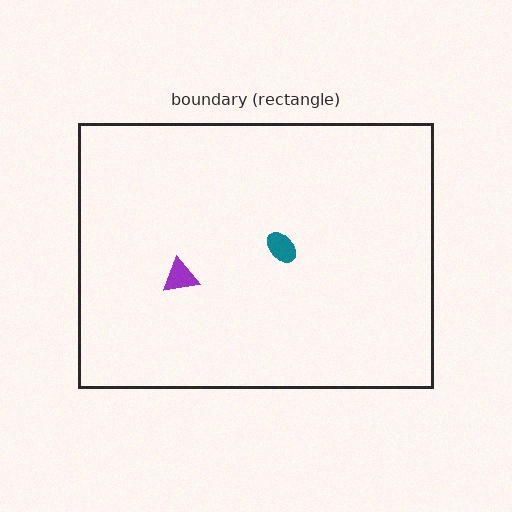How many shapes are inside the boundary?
2 inside, 0 outside.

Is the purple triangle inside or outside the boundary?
Inside.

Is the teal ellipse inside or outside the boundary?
Inside.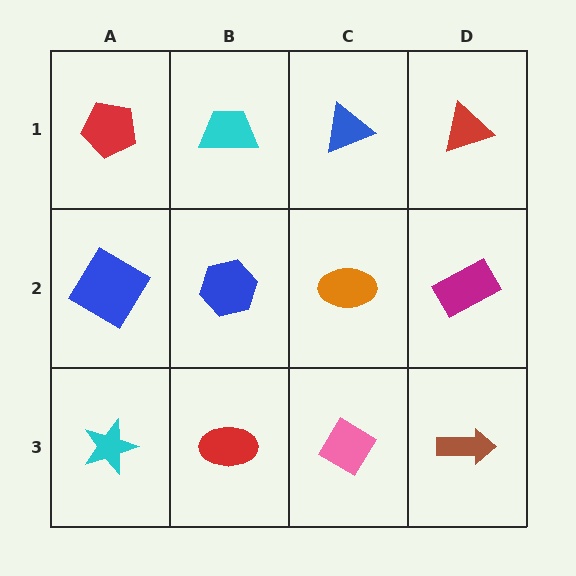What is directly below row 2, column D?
A brown arrow.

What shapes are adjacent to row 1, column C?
An orange ellipse (row 2, column C), a cyan trapezoid (row 1, column B), a red triangle (row 1, column D).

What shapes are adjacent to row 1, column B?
A blue hexagon (row 2, column B), a red pentagon (row 1, column A), a blue triangle (row 1, column C).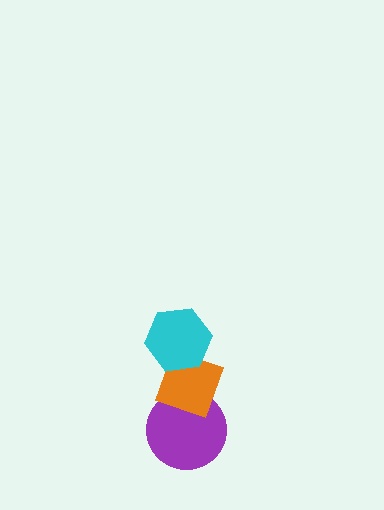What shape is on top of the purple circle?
The orange diamond is on top of the purple circle.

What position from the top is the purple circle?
The purple circle is 3rd from the top.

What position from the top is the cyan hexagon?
The cyan hexagon is 1st from the top.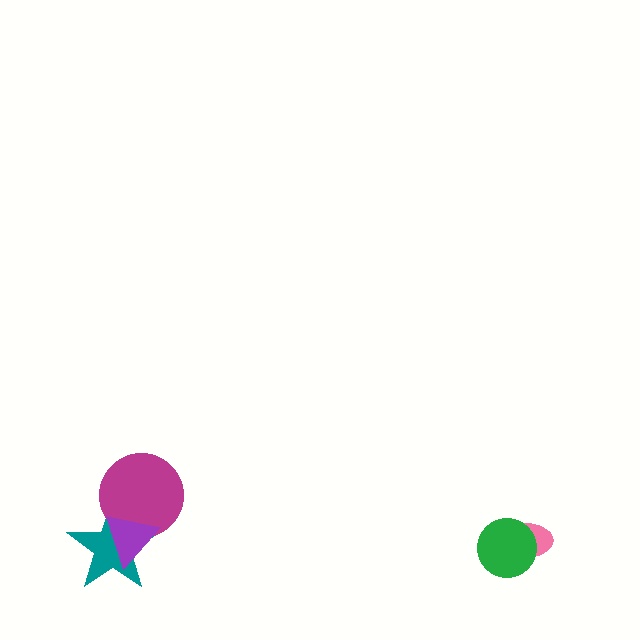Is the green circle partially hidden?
No, no other shape covers it.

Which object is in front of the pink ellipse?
The green circle is in front of the pink ellipse.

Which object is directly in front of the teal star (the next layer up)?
The magenta circle is directly in front of the teal star.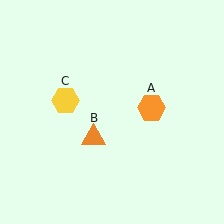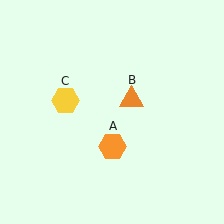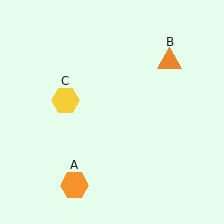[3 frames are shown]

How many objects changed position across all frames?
2 objects changed position: orange hexagon (object A), orange triangle (object B).